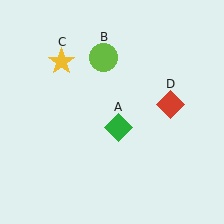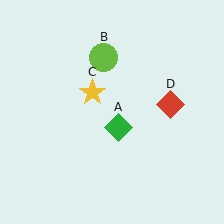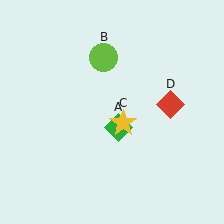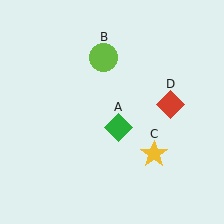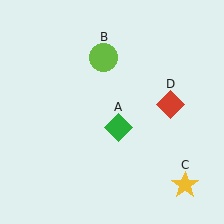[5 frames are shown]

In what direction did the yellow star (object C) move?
The yellow star (object C) moved down and to the right.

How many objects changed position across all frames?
1 object changed position: yellow star (object C).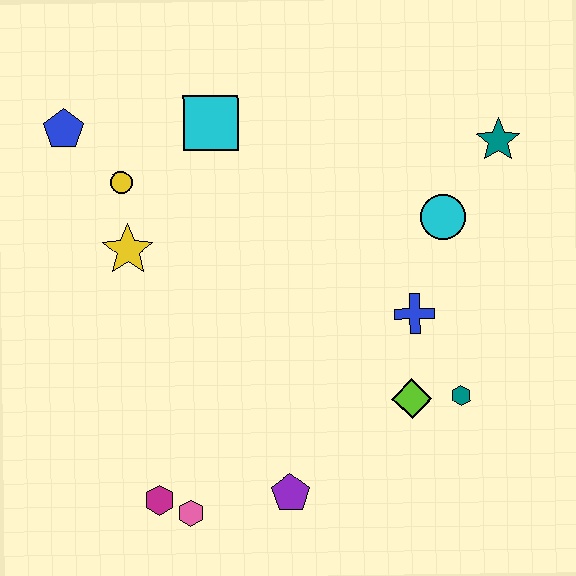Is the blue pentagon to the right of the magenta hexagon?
No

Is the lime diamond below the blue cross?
Yes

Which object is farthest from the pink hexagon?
The teal star is farthest from the pink hexagon.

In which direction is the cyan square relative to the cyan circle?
The cyan square is to the left of the cyan circle.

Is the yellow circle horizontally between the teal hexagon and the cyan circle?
No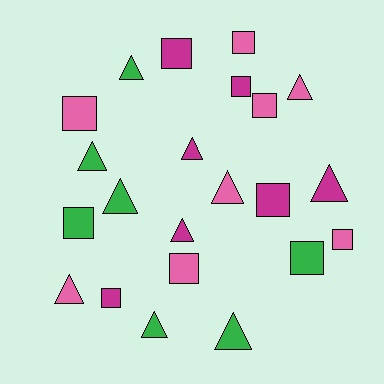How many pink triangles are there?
There are 3 pink triangles.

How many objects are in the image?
There are 22 objects.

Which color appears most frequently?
Pink, with 8 objects.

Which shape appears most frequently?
Triangle, with 11 objects.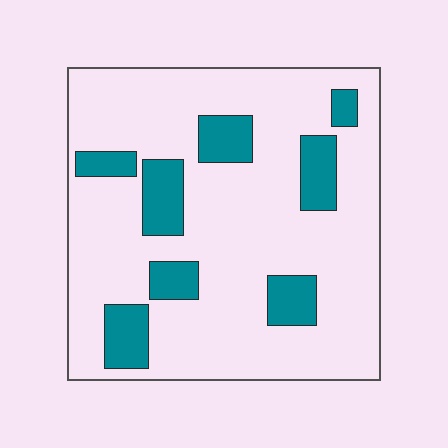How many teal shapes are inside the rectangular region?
8.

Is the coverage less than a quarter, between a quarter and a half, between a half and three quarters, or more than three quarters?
Less than a quarter.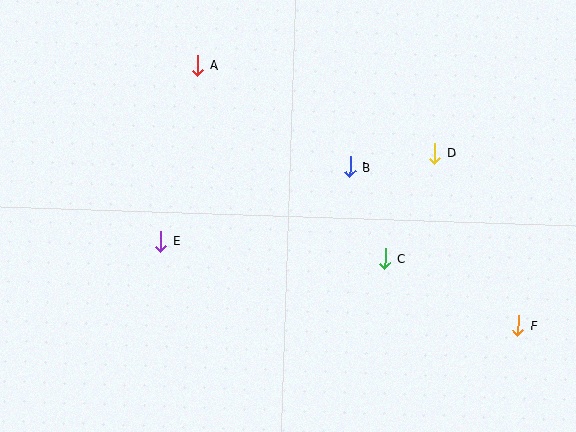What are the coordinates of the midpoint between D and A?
The midpoint between D and A is at (316, 109).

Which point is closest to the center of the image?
Point B at (350, 167) is closest to the center.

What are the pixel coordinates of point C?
Point C is at (385, 258).